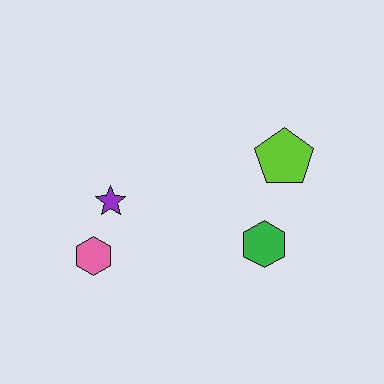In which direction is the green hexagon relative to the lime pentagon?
The green hexagon is below the lime pentagon.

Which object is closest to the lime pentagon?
The green hexagon is closest to the lime pentagon.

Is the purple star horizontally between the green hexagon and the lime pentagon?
No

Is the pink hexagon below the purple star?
Yes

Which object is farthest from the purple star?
The lime pentagon is farthest from the purple star.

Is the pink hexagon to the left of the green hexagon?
Yes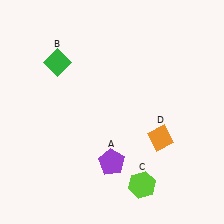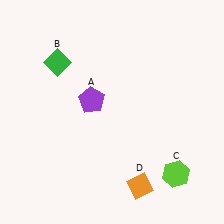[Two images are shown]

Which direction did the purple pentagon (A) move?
The purple pentagon (A) moved up.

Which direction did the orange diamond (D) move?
The orange diamond (D) moved down.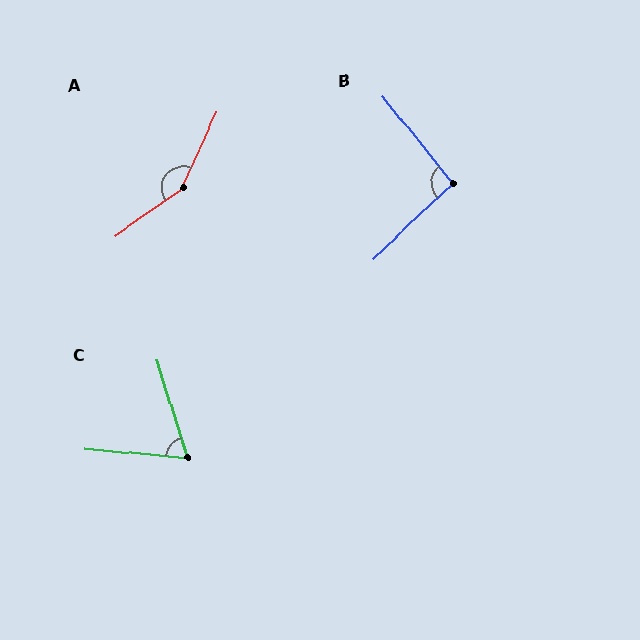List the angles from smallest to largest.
C (68°), B (94°), A (150°).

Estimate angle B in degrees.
Approximately 94 degrees.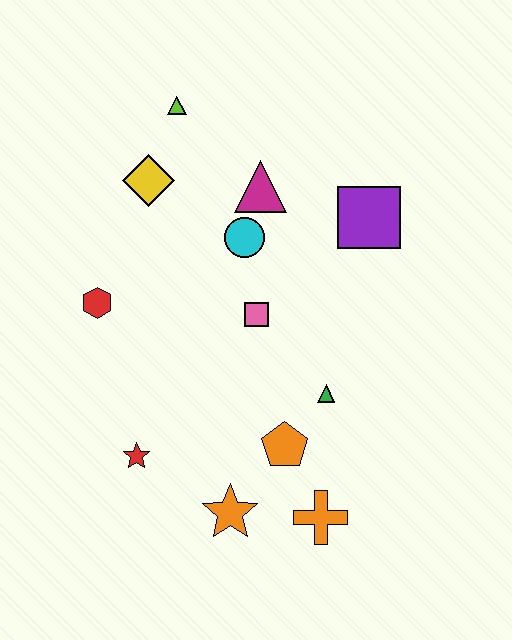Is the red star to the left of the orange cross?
Yes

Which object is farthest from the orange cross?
The lime triangle is farthest from the orange cross.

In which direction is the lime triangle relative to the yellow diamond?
The lime triangle is above the yellow diamond.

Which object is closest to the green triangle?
The orange pentagon is closest to the green triangle.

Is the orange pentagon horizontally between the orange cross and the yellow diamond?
Yes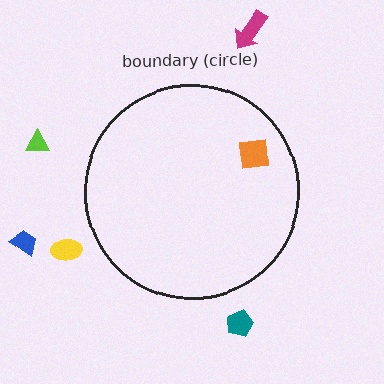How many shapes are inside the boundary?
1 inside, 5 outside.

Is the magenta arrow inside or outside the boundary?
Outside.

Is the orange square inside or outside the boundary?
Inside.